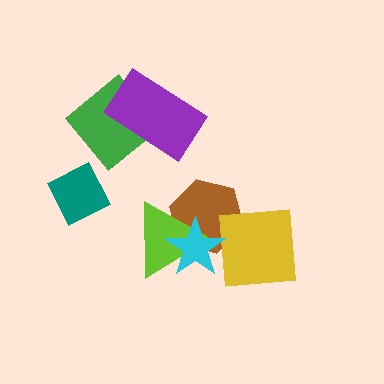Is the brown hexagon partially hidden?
Yes, it is partially covered by another shape.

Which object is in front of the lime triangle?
The cyan star is in front of the lime triangle.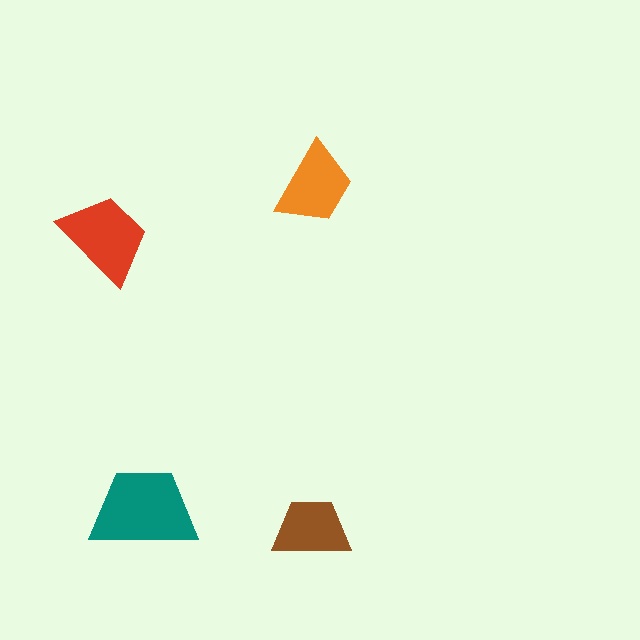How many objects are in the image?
There are 4 objects in the image.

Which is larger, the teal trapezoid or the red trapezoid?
The teal one.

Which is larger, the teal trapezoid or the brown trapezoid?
The teal one.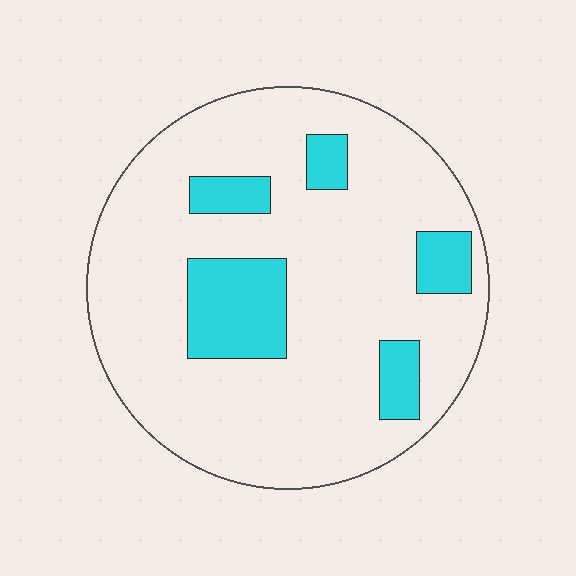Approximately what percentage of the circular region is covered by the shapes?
Approximately 15%.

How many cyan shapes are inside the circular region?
5.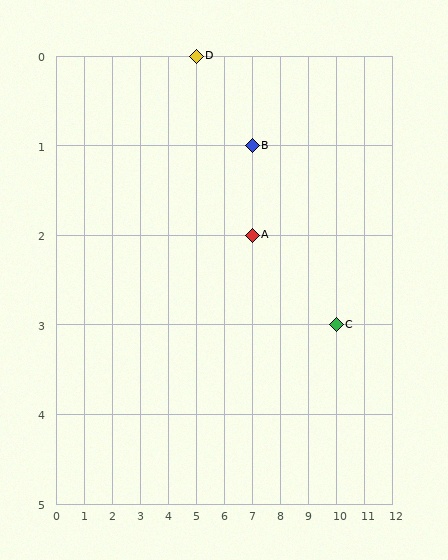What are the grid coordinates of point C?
Point C is at grid coordinates (10, 3).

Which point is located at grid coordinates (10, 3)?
Point C is at (10, 3).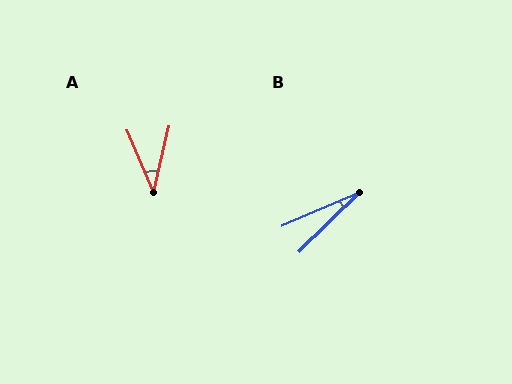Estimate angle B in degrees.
Approximately 21 degrees.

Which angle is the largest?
A, at approximately 37 degrees.